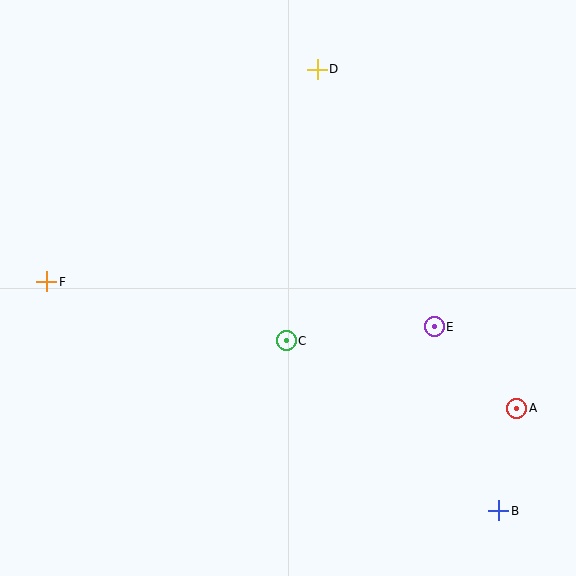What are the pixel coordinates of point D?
Point D is at (317, 69).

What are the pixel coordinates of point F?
Point F is at (47, 282).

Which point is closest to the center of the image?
Point C at (286, 341) is closest to the center.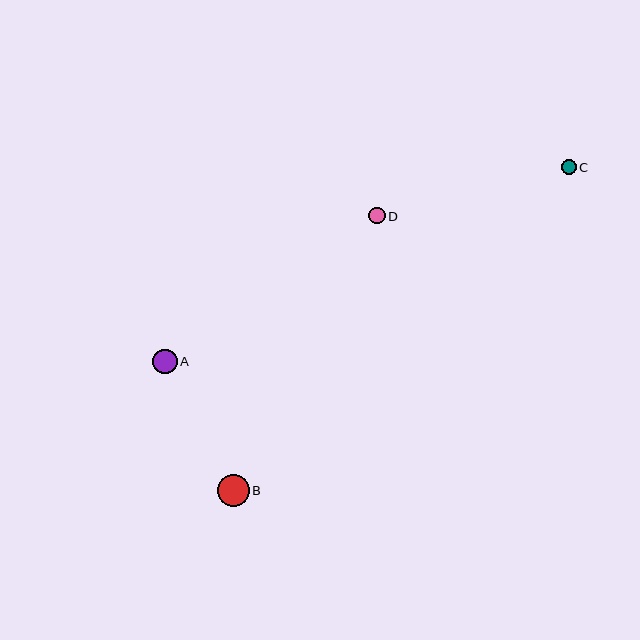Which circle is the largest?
Circle B is the largest with a size of approximately 32 pixels.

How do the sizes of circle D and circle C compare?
Circle D and circle C are approximately the same size.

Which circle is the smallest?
Circle C is the smallest with a size of approximately 15 pixels.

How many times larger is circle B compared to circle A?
Circle B is approximately 1.3 times the size of circle A.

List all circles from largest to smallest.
From largest to smallest: B, A, D, C.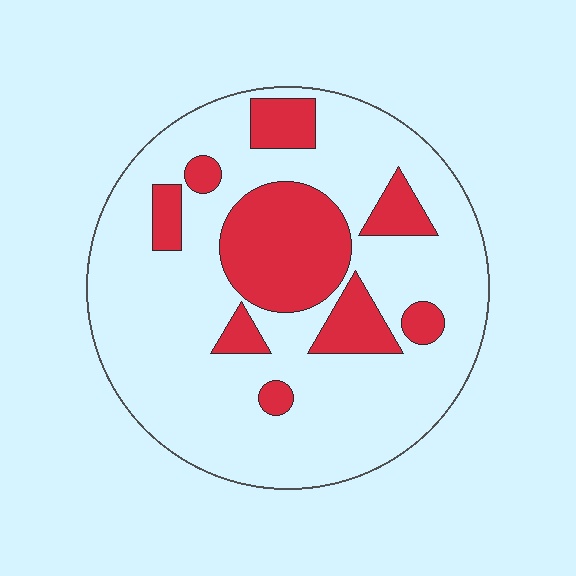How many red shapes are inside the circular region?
9.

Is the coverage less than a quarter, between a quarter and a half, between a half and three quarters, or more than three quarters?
Less than a quarter.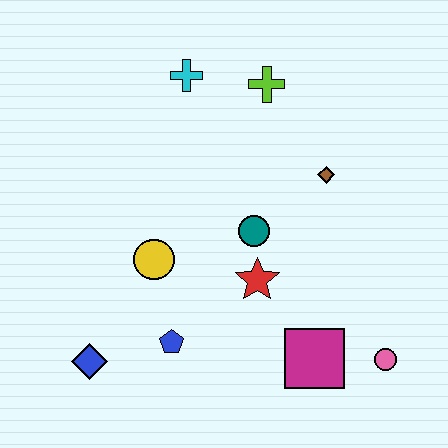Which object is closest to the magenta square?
The pink circle is closest to the magenta square.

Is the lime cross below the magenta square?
No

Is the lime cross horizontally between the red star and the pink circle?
Yes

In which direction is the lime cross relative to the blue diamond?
The lime cross is above the blue diamond.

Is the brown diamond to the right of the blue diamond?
Yes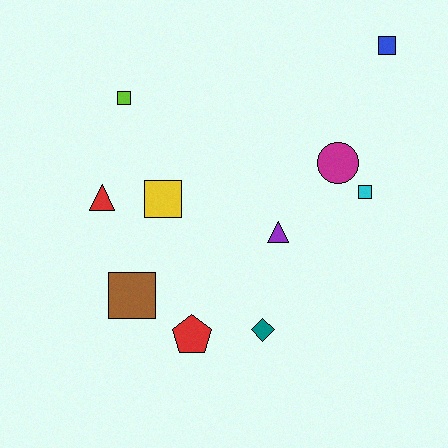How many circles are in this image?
There is 1 circle.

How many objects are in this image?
There are 10 objects.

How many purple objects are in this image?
There is 1 purple object.